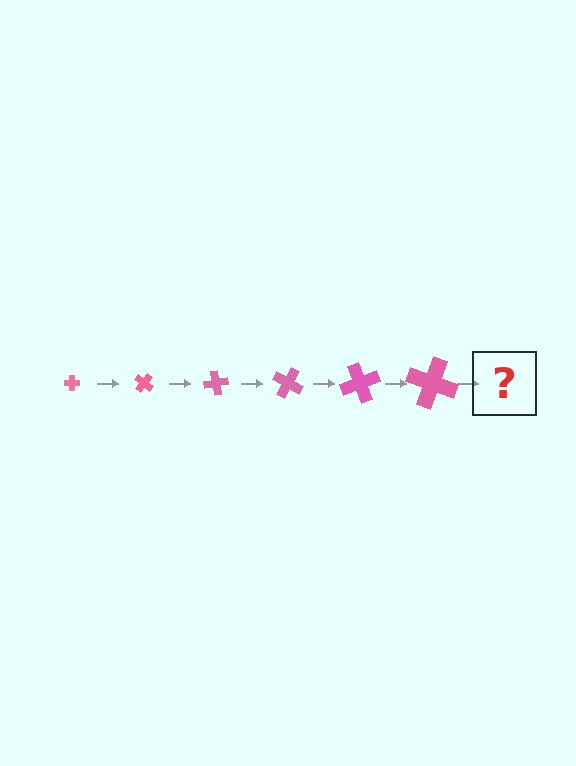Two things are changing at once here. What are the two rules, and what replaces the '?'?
The two rules are that the cross grows larger each step and it rotates 40 degrees each step. The '?' should be a cross, larger than the previous one and rotated 240 degrees from the start.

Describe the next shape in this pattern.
It should be a cross, larger than the previous one and rotated 240 degrees from the start.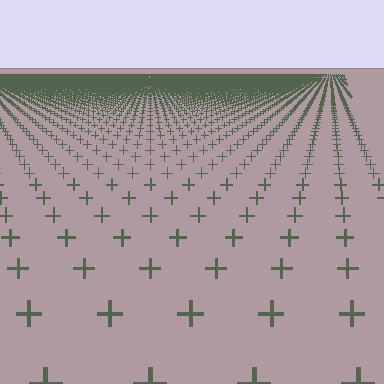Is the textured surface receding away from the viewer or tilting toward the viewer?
The surface is receding away from the viewer. Texture elements get smaller and denser toward the top.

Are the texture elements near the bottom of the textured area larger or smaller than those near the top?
Larger. Near the bottom, elements are closer to the viewer and appear at a bigger on-screen size.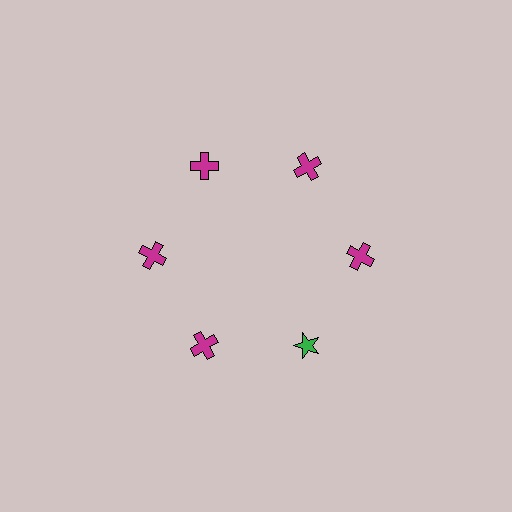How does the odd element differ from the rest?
It differs in both color (green instead of magenta) and shape (star instead of cross).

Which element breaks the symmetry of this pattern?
The green star at roughly the 5 o'clock position breaks the symmetry. All other shapes are magenta crosses.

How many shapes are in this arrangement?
There are 6 shapes arranged in a ring pattern.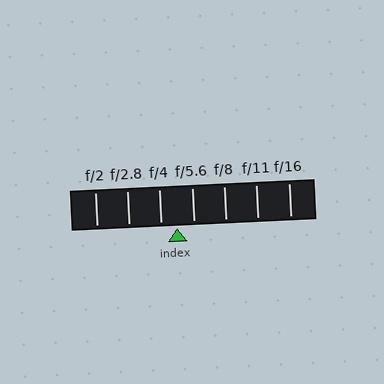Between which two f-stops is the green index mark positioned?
The index mark is between f/4 and f/5.6.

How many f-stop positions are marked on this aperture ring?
There are 7 f-stop positions marked.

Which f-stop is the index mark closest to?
The index mark is closest to f/4.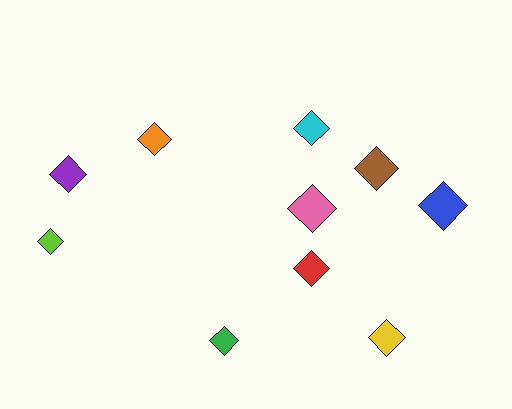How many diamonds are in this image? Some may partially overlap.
There are 10 diamonds.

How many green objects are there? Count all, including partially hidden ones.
There is 1 green object.